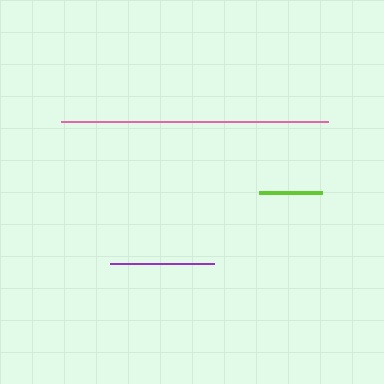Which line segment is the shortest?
The lime line is the shortest at approximately 63 pixels.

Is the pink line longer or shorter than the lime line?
The pink line is longer than the lime line.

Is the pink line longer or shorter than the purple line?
The pink line is longer than the purple line.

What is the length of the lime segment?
The lime segment is approximately 63 pixels long.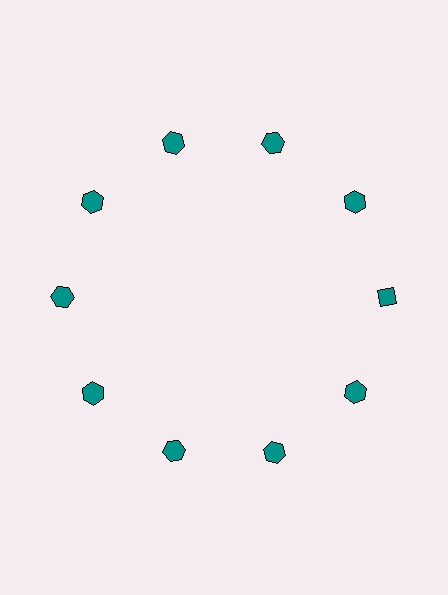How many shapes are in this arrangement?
There are 10 shapes arranged in a ring pattern.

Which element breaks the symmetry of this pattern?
The teal diamond at roughly the 3 o'clock position breaks the symmetry. All other shapes are teal hexagons.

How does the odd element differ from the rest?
It has a different shape: diamond instead of hexagon.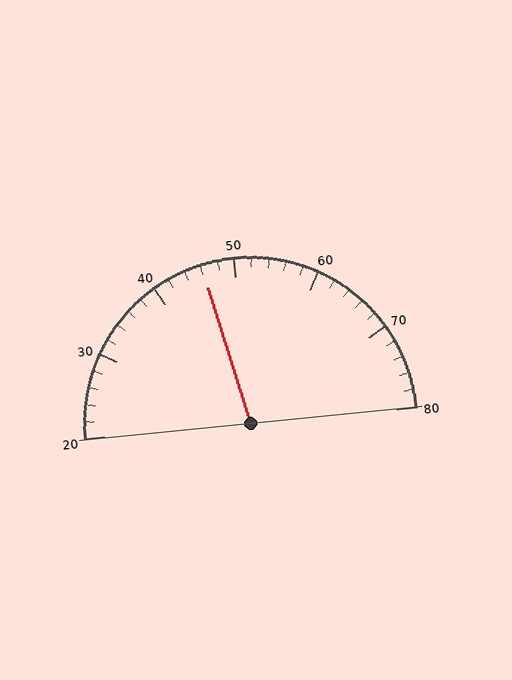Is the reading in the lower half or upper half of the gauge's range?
The reading is in the lower half of the range (20 to 80).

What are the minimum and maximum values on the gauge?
The gauge ranges from 20 to 80.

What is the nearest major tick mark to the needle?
The nearest major tick mark is 50.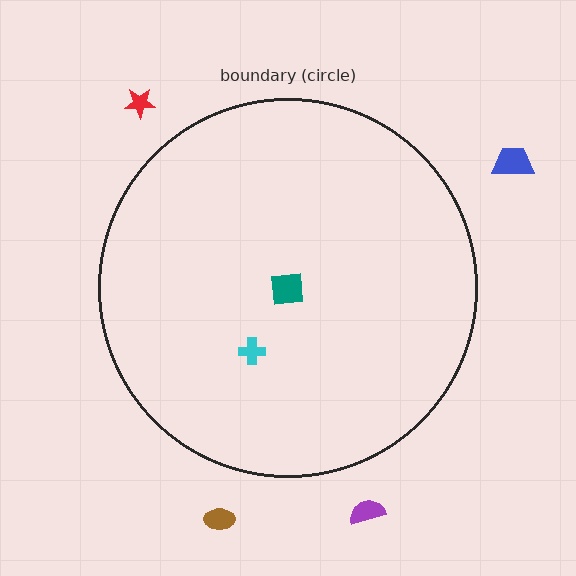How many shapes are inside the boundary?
2 inside, 4 outside.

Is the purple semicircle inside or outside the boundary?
Outside.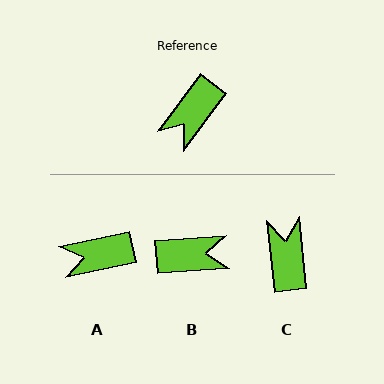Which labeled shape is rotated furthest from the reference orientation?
C, about 138 degrees away.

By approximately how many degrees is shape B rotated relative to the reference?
Approximately 131 degrees counter-clockwise.